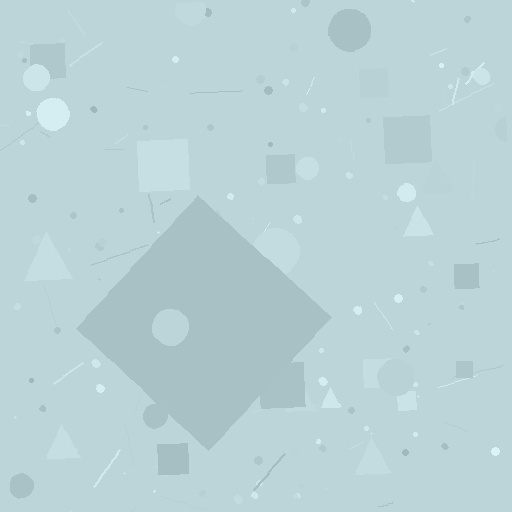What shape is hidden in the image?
A diamond is hidden in the image.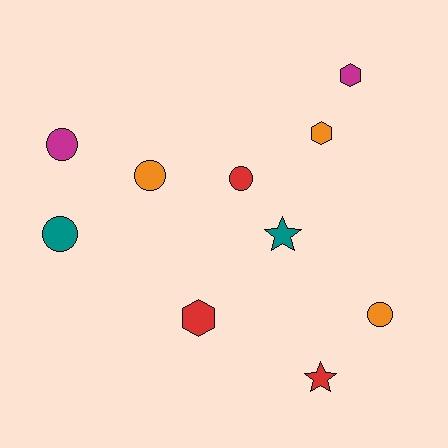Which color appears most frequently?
Orange, with 3 objects.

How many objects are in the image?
There are 10 objects.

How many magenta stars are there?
There are no magenta stars.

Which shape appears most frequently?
Circle, with 5 objects.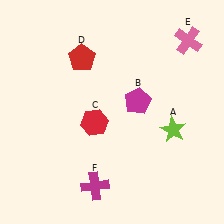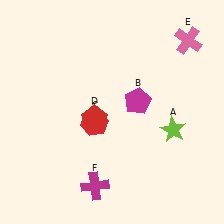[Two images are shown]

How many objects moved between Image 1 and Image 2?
1 object moved between the two images.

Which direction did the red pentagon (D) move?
The red pentagon (D) moved down.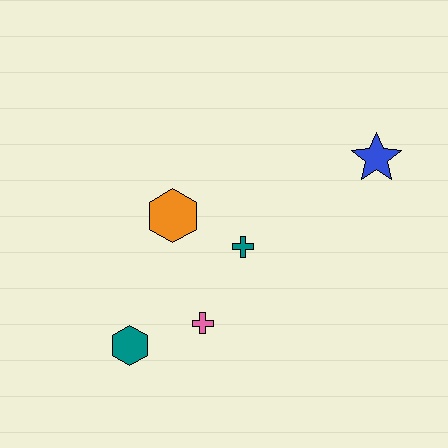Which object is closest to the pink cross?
The teal hexagon is closest to the pink cross.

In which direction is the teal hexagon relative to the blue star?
The teal hexagon is to the left of the blue star.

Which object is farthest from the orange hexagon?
The blue star is farthest from the orange hexagon.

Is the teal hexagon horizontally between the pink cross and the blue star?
No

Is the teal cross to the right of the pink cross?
Yes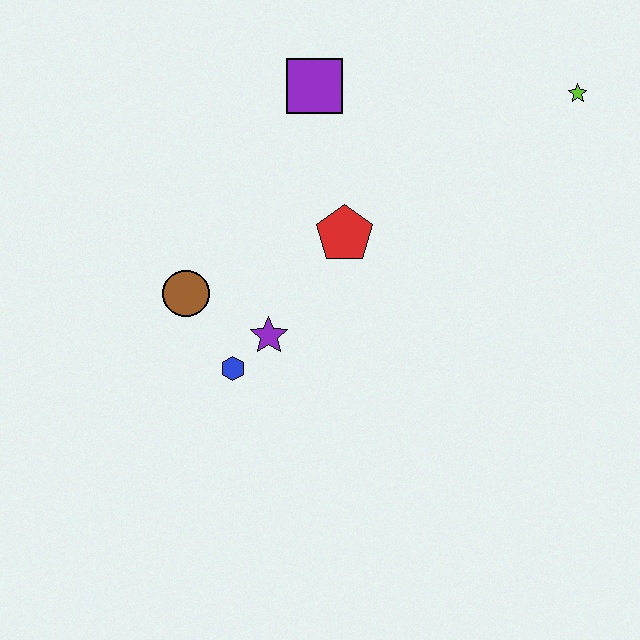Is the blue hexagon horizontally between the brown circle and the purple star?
Yes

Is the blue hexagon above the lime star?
No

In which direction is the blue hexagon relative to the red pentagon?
The blue hexagon is below the red pentagon.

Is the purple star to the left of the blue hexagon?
No